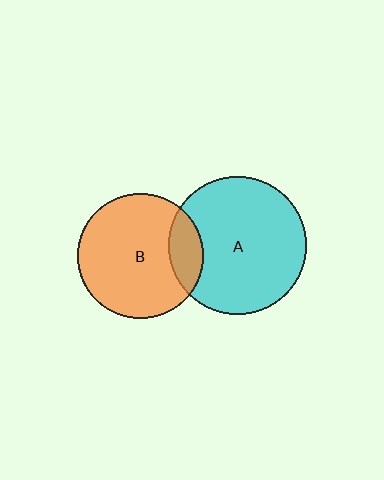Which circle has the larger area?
Circle A (cyan).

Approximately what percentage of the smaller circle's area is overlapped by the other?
Approximately 15%.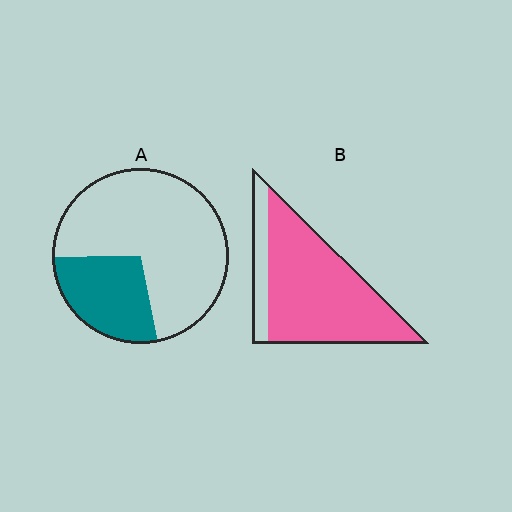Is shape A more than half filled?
No.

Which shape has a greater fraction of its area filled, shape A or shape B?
Shape B.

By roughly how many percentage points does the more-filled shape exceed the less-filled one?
By roughly 55 percentage points (B over A).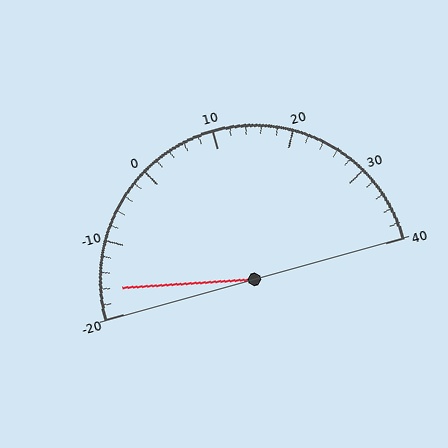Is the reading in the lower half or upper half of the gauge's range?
The reading is in the lower half of the range (-20 to 40).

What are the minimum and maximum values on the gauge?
The gauge ranges from -20 to 40.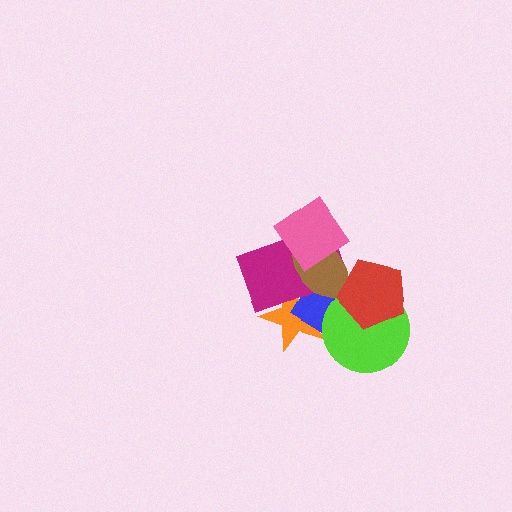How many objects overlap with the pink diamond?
2 objects overlap with the pink diamond.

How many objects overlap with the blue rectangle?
5 objects overlap with the blue rectangle.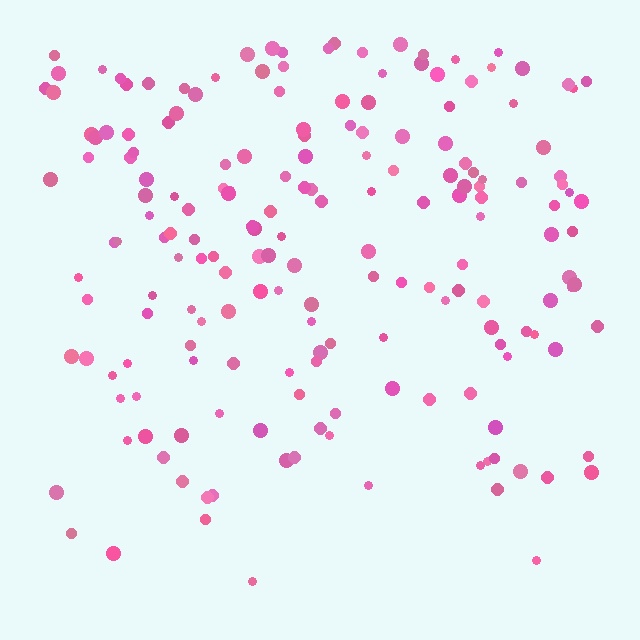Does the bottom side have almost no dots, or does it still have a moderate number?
Still a moderate number, just noticeably fewer than the top.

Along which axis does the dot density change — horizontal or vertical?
Vertical.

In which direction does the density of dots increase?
From bottom to top, with the top side densest.